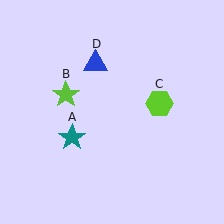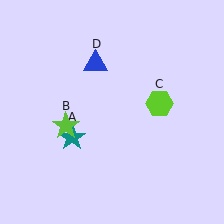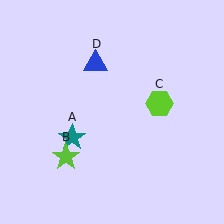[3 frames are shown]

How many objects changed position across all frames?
1 object changed position: lime star (object B).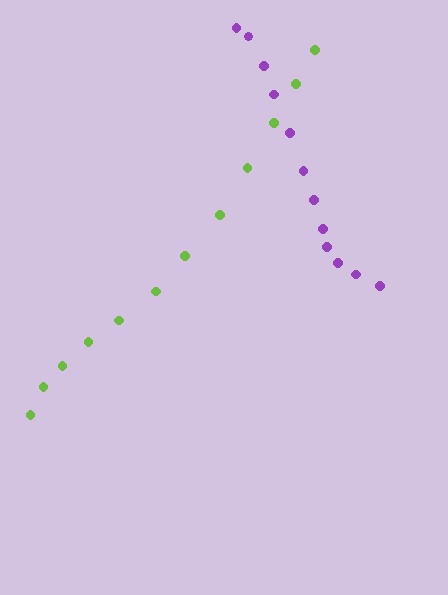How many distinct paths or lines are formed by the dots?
There are 2 distinct paths.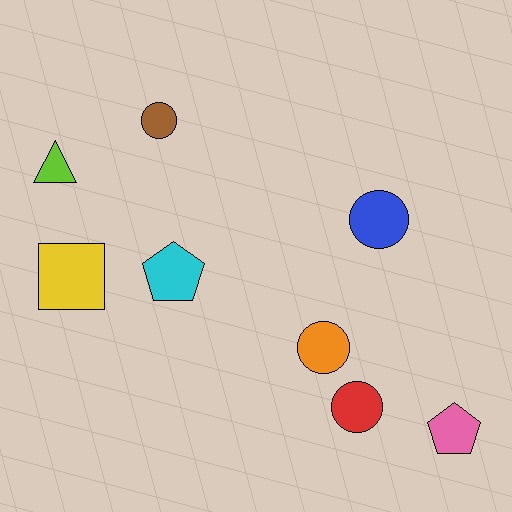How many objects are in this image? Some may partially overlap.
There are 8 objects.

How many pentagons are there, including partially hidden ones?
There are 2 pentagons.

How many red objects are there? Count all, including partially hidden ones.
There is 1 red object.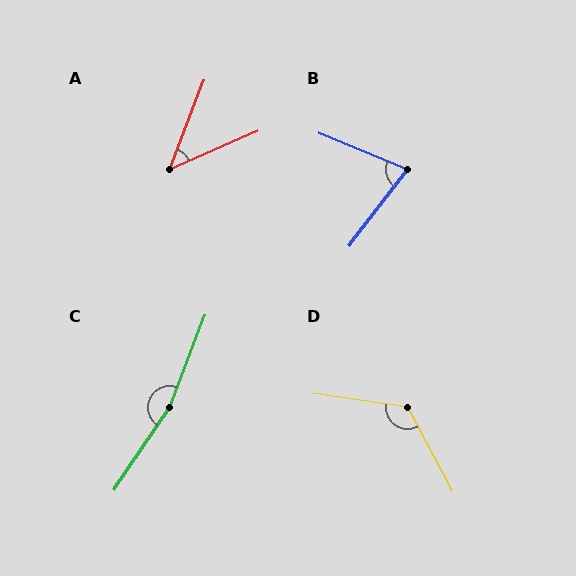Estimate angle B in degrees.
Approximately 75 degrees.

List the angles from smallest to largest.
A (45°), B (75°), D (126°), C (167°).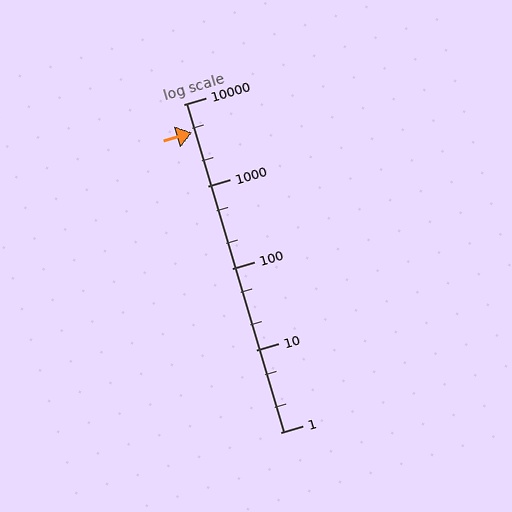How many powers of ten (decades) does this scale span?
The scale spans 4 decades, from 1 to 10000.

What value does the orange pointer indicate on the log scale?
The pointer indicates approximately 4500.